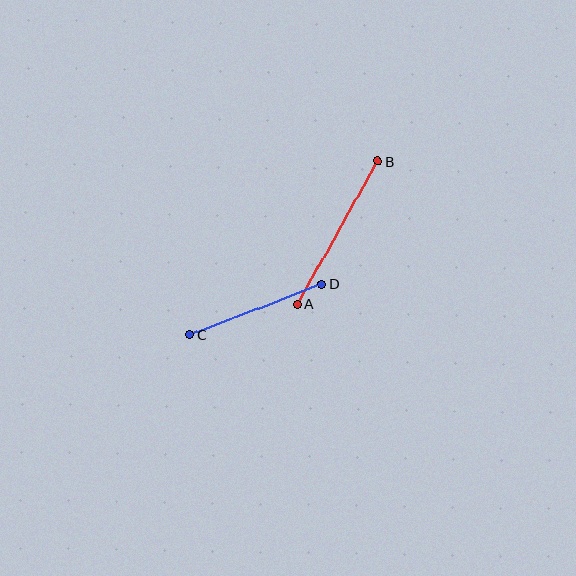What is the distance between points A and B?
The distance is approximately 164 pixels.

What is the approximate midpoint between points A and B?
The midpoint is at approximately (337, 233) pixels.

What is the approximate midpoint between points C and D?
The midpoint is at approximately (256, 309) pixels.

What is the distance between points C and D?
The distance is approximately 141 pixels.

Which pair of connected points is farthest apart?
Points A and B are farthest apart.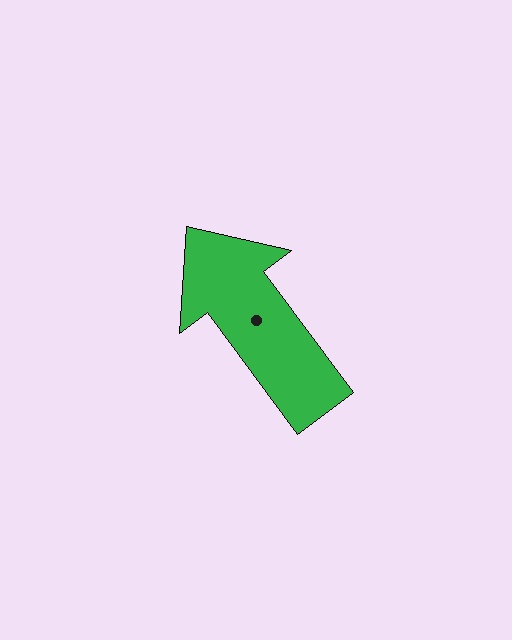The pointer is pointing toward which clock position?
Roughly 11 o'clock.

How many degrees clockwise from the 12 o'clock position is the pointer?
Approximately 323 degrees.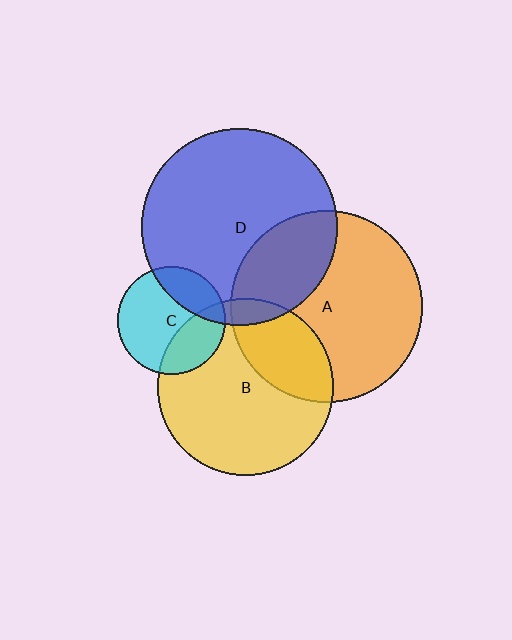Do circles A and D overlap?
Yes.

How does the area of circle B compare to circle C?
Approximately 2.7 times.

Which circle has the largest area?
Circle D (blue).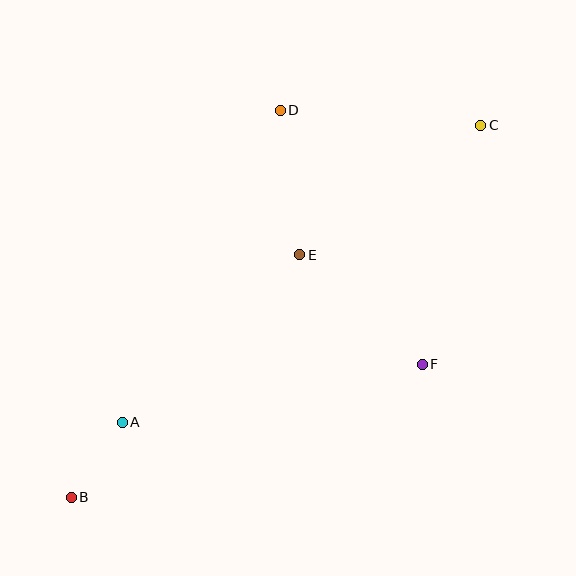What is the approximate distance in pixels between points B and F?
The distance between B and F is approximately 375 pixels.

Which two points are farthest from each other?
Points B and C are farthest from each other.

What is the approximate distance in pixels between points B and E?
The distance between B and E is approximately 333 pixels.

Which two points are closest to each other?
Points A and B are closest to each other.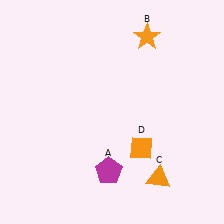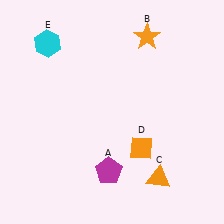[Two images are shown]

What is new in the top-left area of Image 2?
A cyan hexagon (E) was added in the top-left area of Image 2.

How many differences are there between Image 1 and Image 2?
There is 1 difference between the two images.